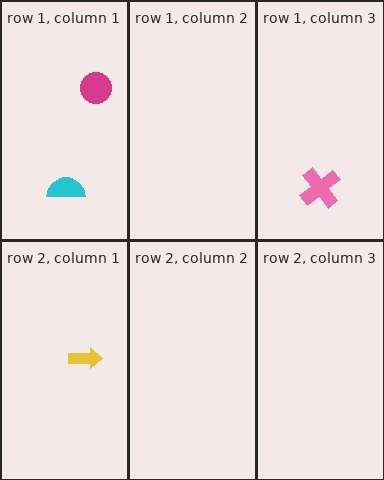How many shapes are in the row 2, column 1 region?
1.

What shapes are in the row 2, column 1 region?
The yellow arrow.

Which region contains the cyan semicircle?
The row 1, column 1 region.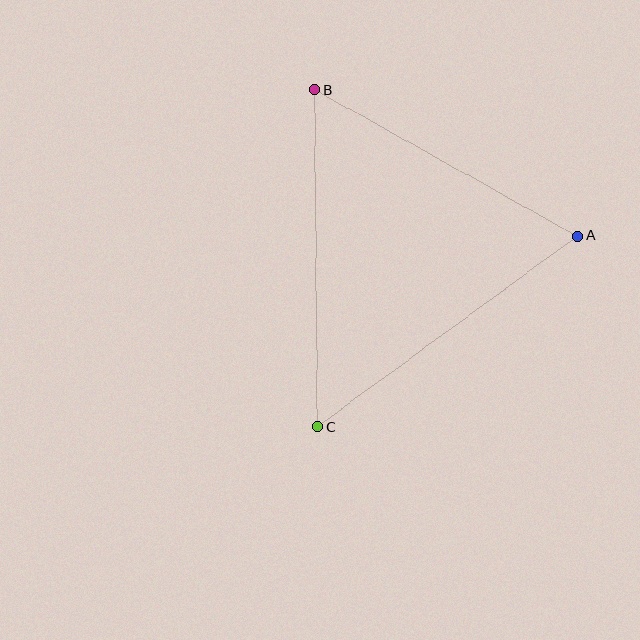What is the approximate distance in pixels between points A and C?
The distance between A and C is approximately 322 pixels.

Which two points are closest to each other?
Points A and B are closest to each other.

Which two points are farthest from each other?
Points B and C are farthest from each other.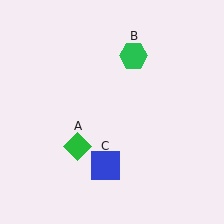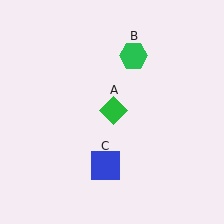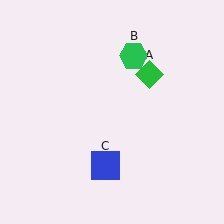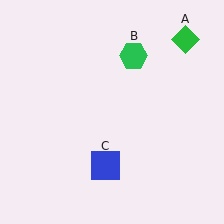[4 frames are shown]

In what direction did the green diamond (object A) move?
The green diamond (object A) moved up and to the right.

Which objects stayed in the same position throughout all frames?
Green hexagon (object B) and blue square (object C) remained stationary.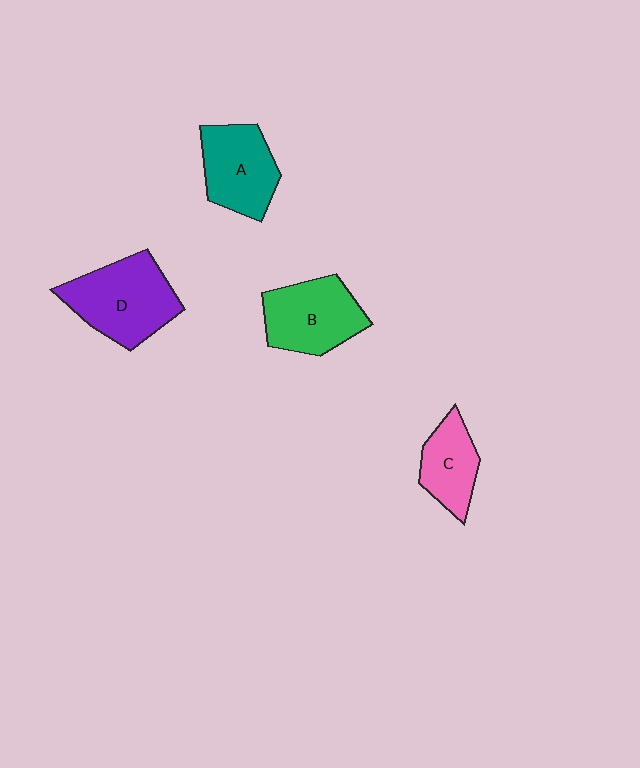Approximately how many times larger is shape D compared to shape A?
Approximately 1.3 times.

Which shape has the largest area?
Shape D (purple).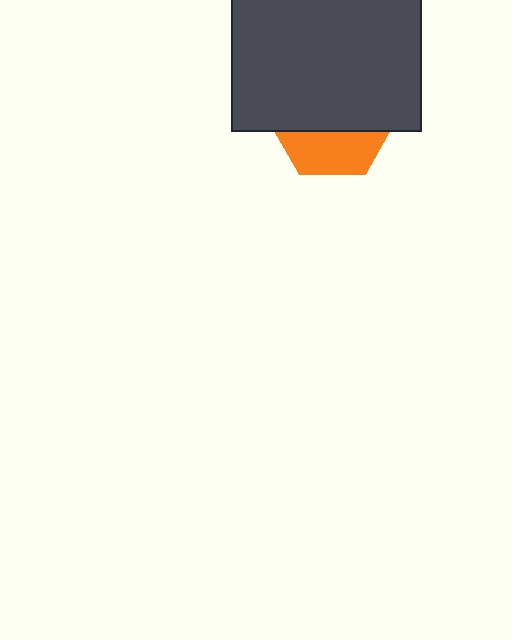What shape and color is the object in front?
The object in front is a dark gray square.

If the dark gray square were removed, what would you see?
You would see the complete orange hexagon.